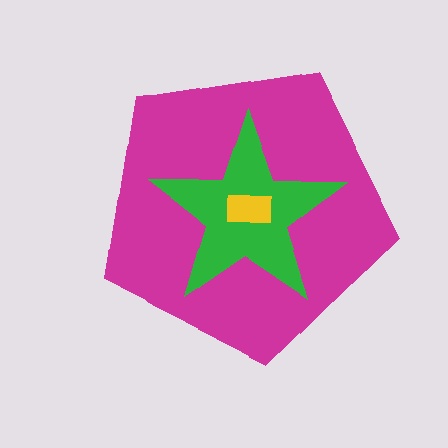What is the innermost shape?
The yellow rectangle.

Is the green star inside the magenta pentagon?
Yes.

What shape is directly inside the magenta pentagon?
The green star.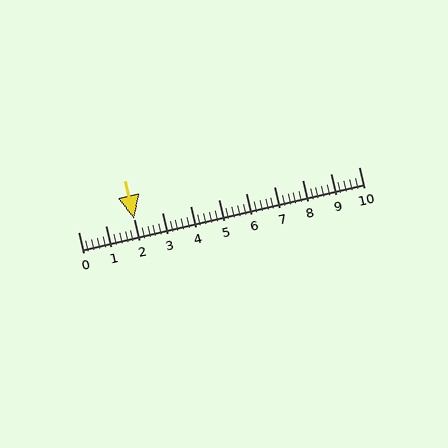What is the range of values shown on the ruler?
The ruler shows values from 0 to 10.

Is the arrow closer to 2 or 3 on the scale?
The arrow is closer to 2.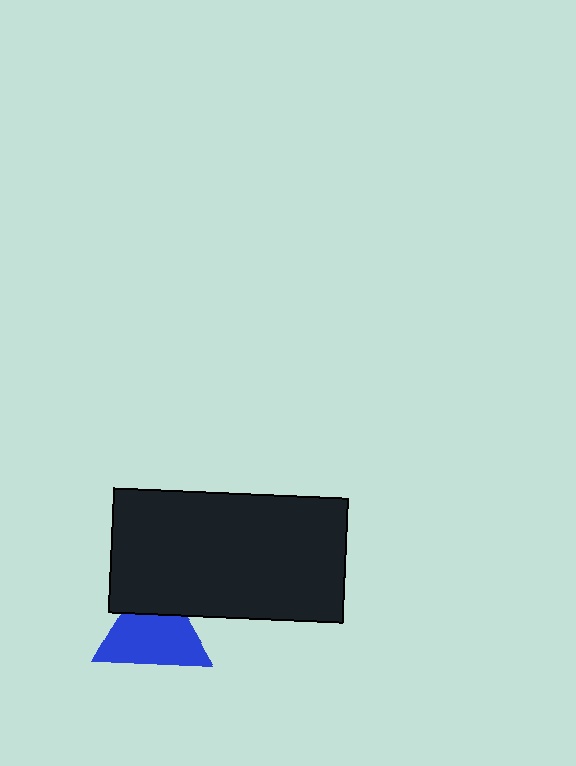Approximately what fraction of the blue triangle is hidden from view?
Roughly 30% of the blue triangle is hidden behind the black rectangle.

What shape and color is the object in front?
The object in front is a black rectangle.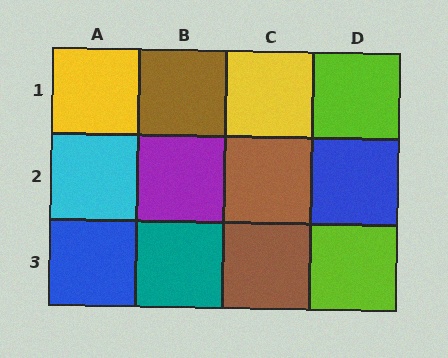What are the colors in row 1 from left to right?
Yellow, brown, yellow, lime.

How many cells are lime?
2 cells are lime.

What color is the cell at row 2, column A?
Cyan.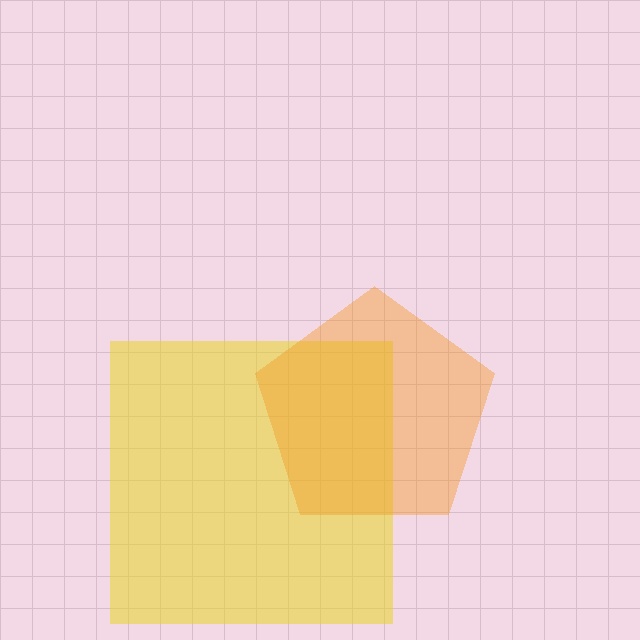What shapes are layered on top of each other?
The layered shapes are: a yellow square, an orange pentagon.